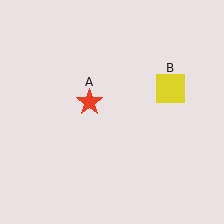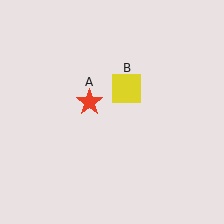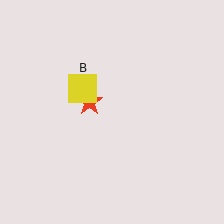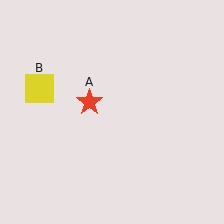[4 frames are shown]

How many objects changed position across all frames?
1 object changed position: yellow square (object B).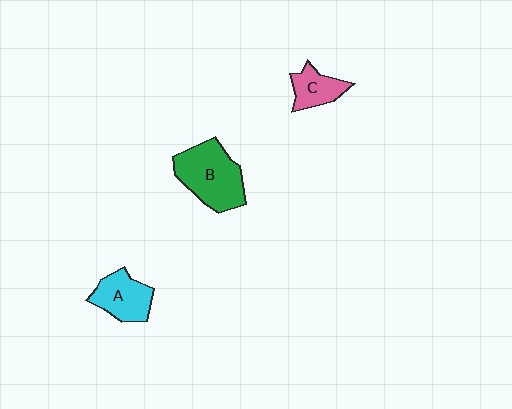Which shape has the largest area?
Shape B (green).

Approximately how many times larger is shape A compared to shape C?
Approximately 1.3 times.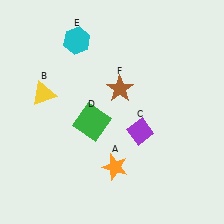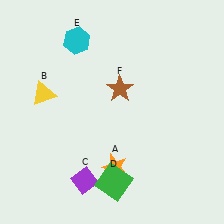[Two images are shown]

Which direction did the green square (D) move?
The green square (D) moved down.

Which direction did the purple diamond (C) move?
The purple diamond (C) moved left.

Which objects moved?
The objects that moved are: the purple diamond (C), the green square (D).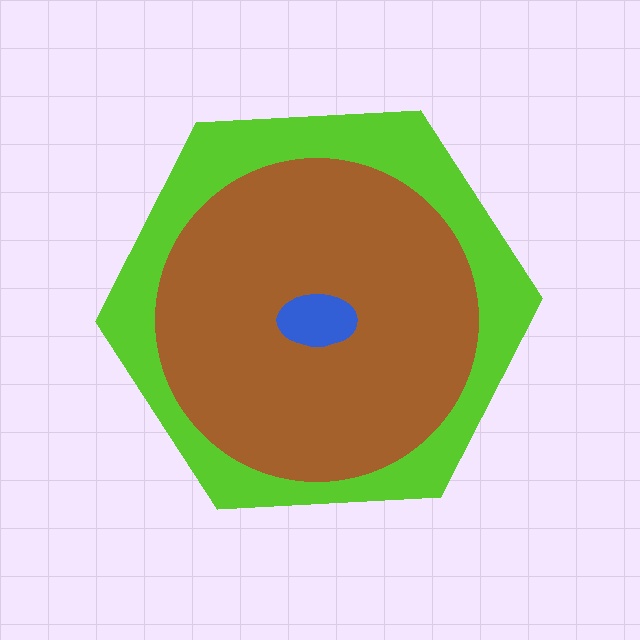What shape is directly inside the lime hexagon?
The brown circle.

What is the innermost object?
The blue ellipse.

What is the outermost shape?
The lime hexagon.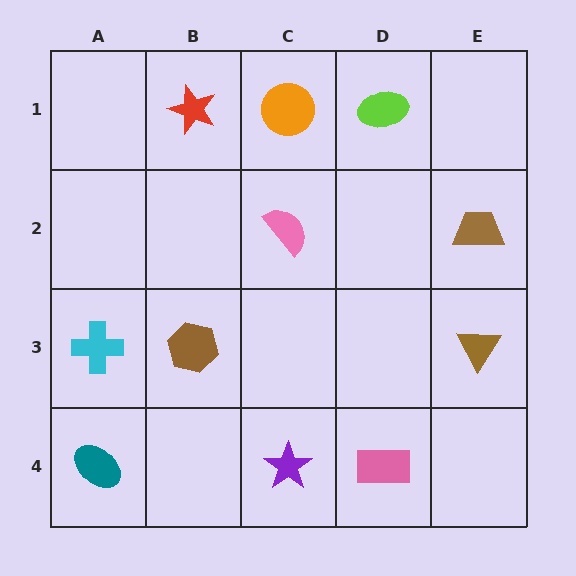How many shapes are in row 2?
2 shapes.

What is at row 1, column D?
A lime ellipse.